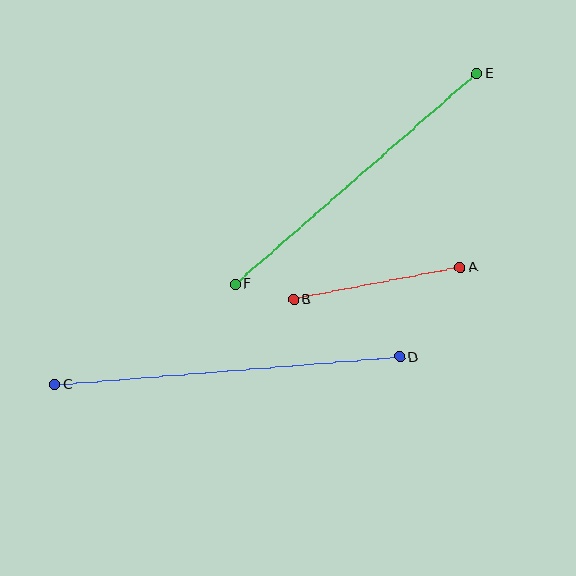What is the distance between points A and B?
The distance is approximately 170 pixels.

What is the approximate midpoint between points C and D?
The midpoint is at approximately (227, 371) pixels.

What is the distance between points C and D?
The distance is approximately 346 pixels.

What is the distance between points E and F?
The distance is approximately 320 pixels.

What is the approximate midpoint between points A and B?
The midpoint is at approximately (377, 283) pixels.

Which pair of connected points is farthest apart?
Points C and D are farthest apart.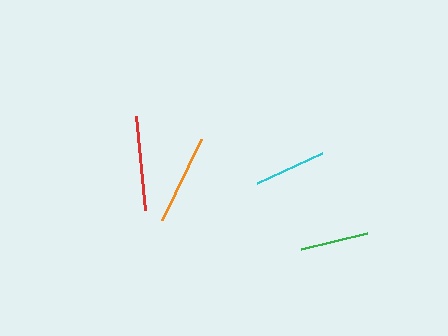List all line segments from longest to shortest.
From longest to shortest: red, orange, cyan, green.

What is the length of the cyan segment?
The cyan segment is approximately 72 pixels long.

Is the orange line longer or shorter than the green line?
The orange line is longer than the green line.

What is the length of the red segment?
The red segment is approximately 94 pixels long.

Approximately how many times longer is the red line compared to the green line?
The red line is approximately 1.4 times the length of the green line.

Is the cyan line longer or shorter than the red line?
The red line is longer than the cyan line.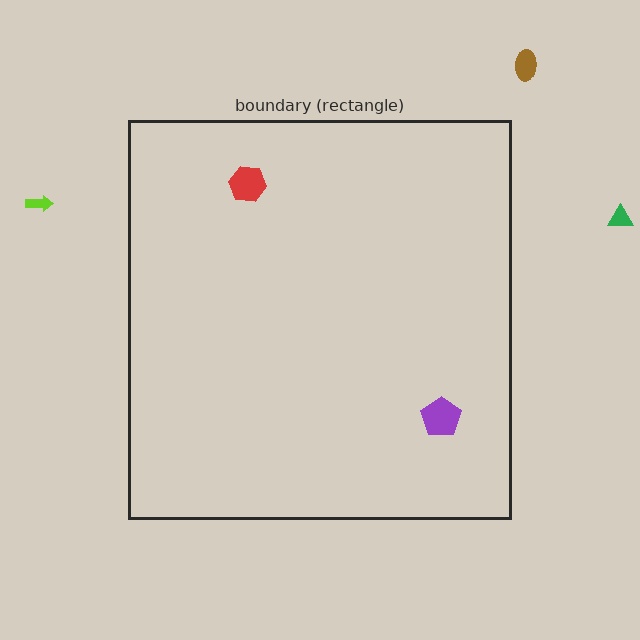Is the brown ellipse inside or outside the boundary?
Outside.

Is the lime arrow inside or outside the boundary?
Outside.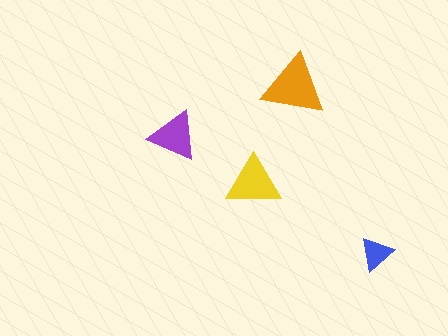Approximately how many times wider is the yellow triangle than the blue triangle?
About 1.5 times wider.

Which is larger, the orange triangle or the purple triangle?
The orange one.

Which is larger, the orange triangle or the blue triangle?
The orange one.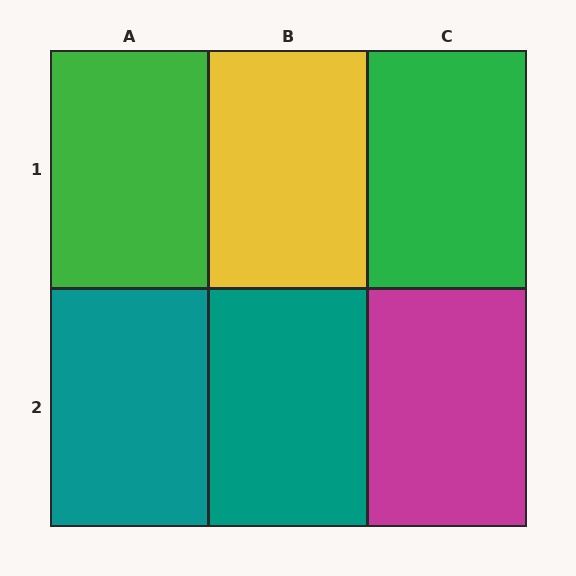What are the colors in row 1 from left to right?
Green, yellow, green.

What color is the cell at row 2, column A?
Teal.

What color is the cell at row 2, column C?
Magenta.